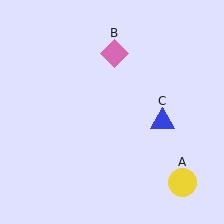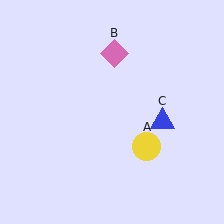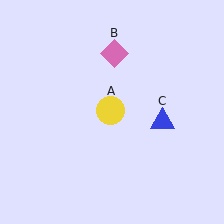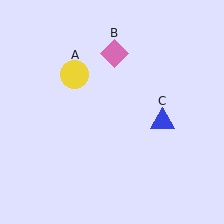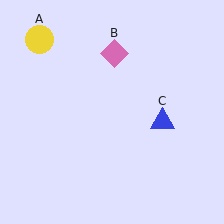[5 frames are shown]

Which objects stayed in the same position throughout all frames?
Pink diamond (object B) and blue triangle (object C) remained stationary.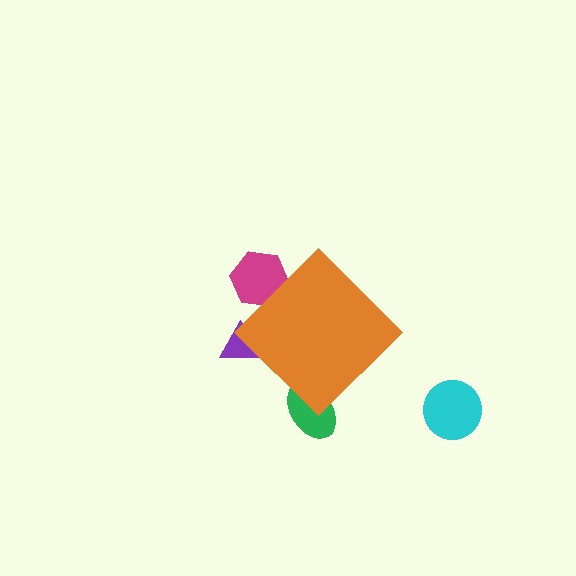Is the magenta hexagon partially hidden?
Yes, the magenta hexagon is partially hidden behind the orange diamond.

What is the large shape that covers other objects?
An orange diamond.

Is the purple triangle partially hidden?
Yes, the purple triangle is partially hidden behind the orange diamond.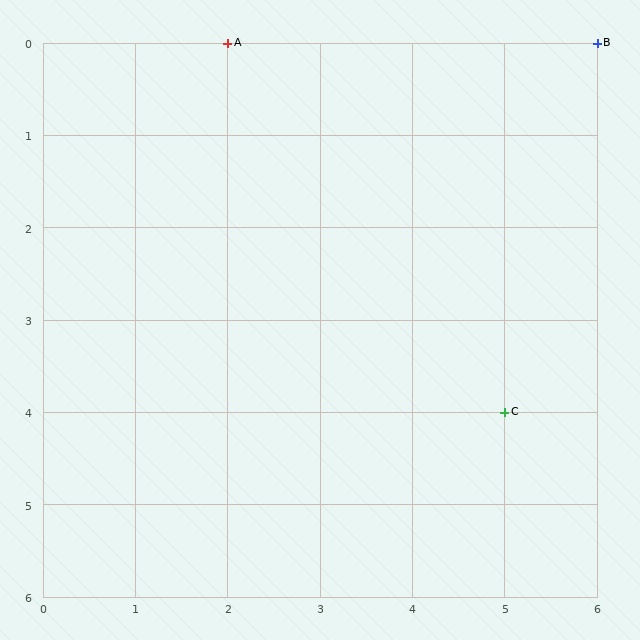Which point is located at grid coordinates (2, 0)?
Point A is at (2, 0).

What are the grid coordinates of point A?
Point A is at grid coordinates (2, 0).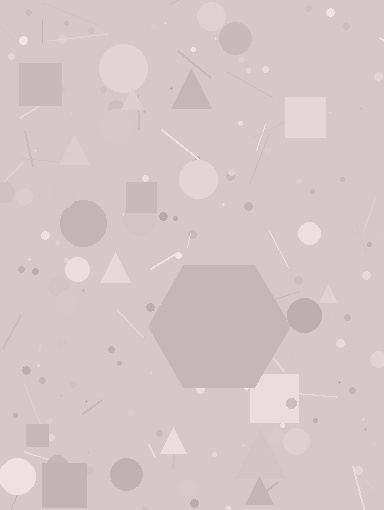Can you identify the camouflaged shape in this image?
The camouflaged shape is a hexagon.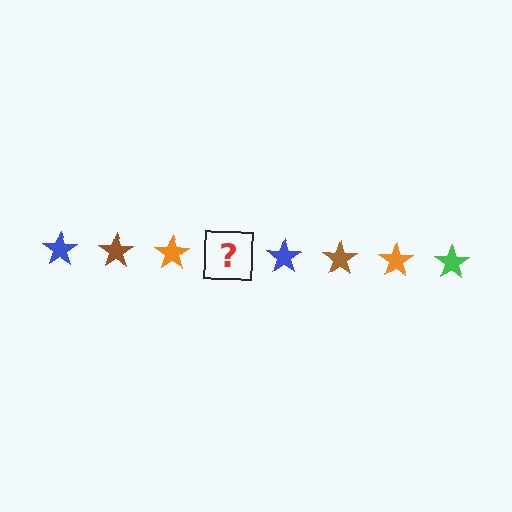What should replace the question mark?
The question mark should be replaced with a green star.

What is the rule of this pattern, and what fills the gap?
The rule is that the pattern cycles through blue, brown, orange, green stars. The gap should be filled with a green star.